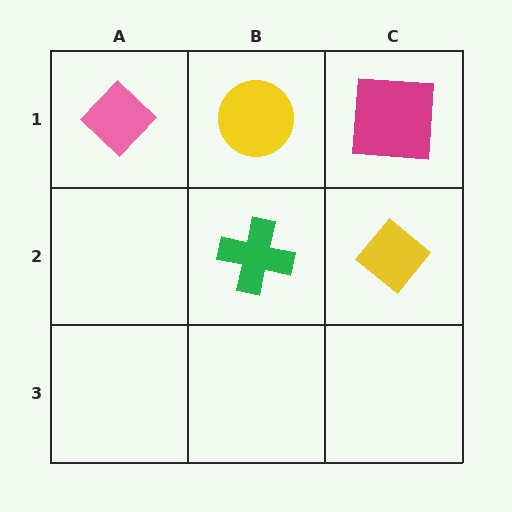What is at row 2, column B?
A green cross.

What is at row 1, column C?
A magenta square.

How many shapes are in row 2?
2 shapes.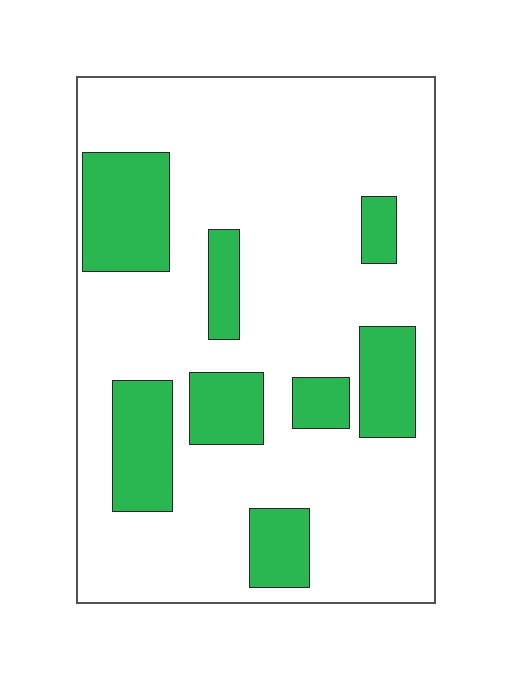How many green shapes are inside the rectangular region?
8.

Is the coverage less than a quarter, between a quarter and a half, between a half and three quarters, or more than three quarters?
Less than a quarter.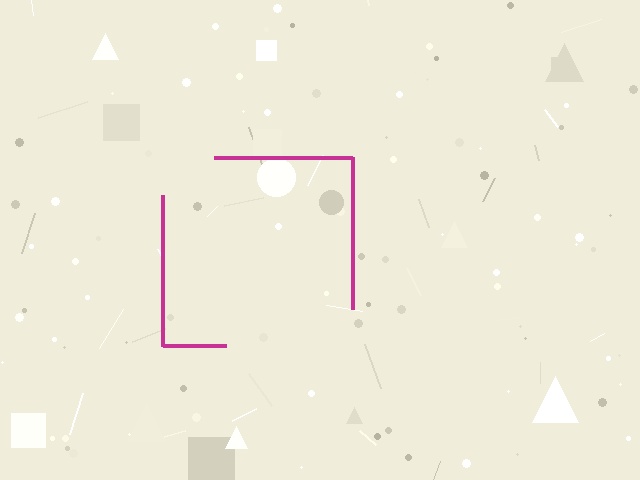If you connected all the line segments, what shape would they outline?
They would outline a square.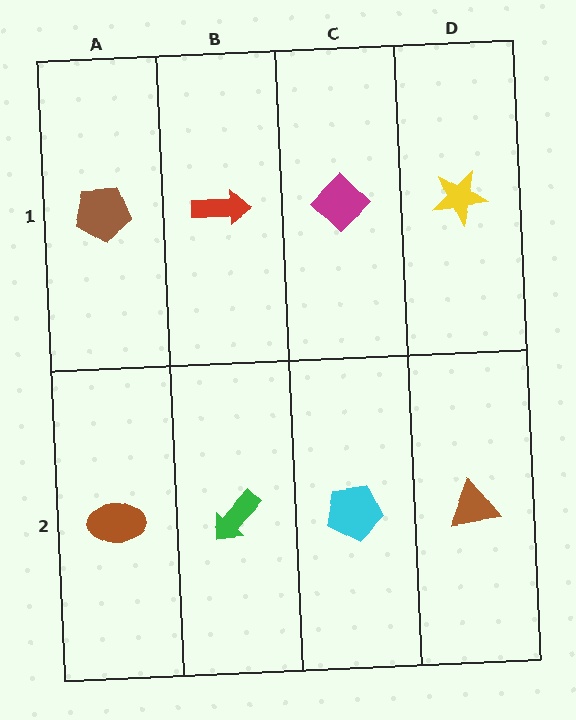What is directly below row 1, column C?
A cyan pentagon.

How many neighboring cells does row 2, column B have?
3.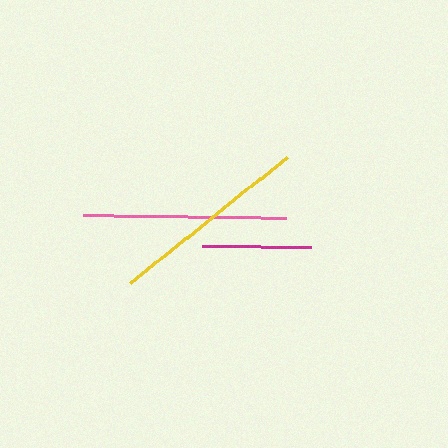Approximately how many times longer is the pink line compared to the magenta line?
The pink line is approximately 1.8 times the length of the magenta line.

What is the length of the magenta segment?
The magenta segment is approximately 109 pixels long.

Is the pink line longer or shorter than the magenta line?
The pink line is longer than the magenta line.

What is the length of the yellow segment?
The yellow segment is approximately 201 pixels long.